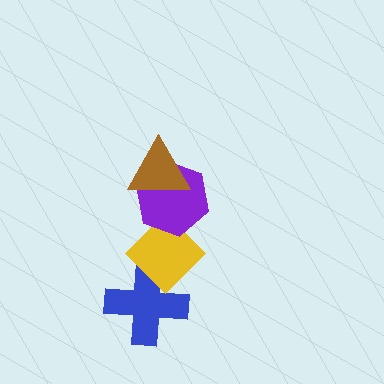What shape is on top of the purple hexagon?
The brown triangle is on top of the purple hexagon.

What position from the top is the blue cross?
The blue cross is 4th from the top.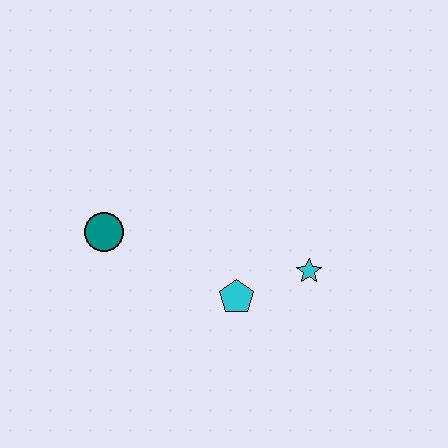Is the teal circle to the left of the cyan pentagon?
Yes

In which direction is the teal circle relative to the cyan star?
The teal circle is to the left of the cyan star.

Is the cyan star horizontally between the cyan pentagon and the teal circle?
No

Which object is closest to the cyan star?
The cyan pentagon is closest to the cyan star.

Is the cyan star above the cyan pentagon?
Yes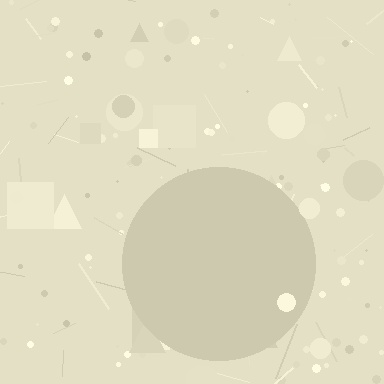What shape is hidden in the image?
A circle is hidden in the image.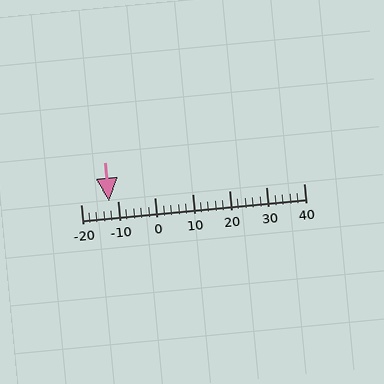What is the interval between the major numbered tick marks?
The major tick marks are spaced 10 units apart.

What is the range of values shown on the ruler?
The ruler shows values from -20 to 40.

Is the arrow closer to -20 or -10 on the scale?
The arrow is closer to -10.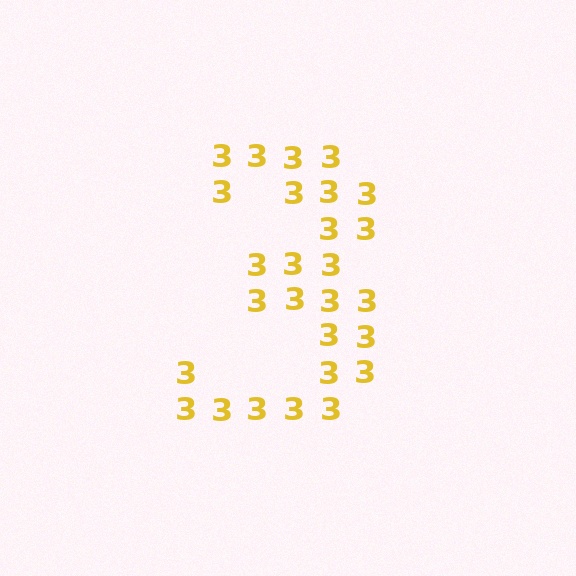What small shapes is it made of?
It is made of small digit 3's.